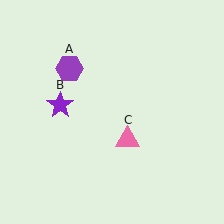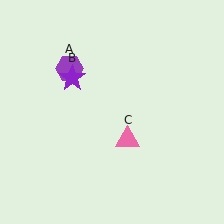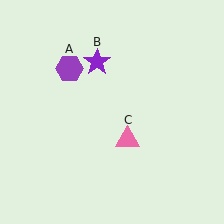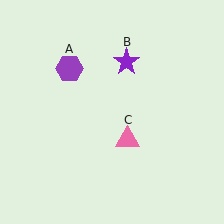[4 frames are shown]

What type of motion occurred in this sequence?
The purple star (object B) rotated clockwise around the center of the scene.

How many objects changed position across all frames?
1 object changed position: purple star (object B).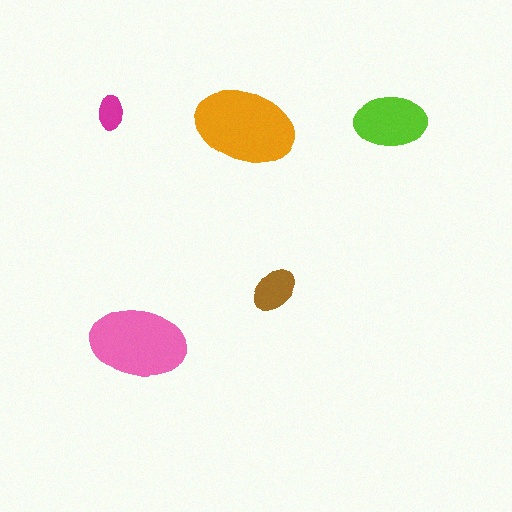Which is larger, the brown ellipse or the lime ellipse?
The lime one.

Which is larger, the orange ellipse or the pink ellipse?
The orange one.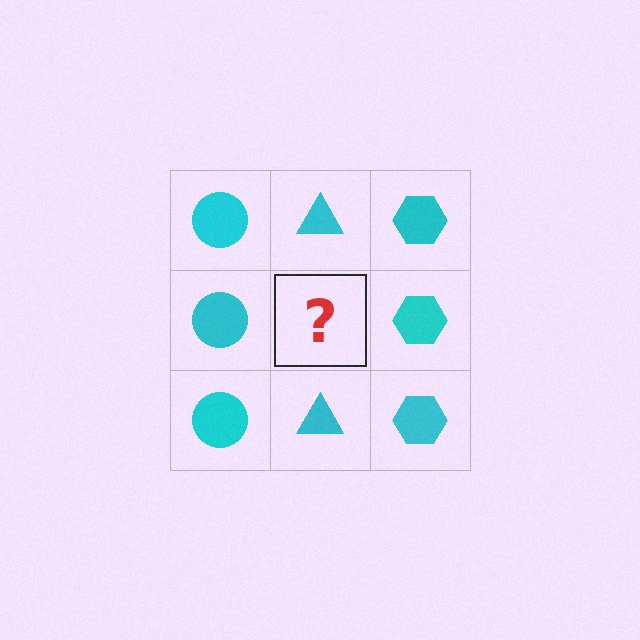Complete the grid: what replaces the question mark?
The question mark should be replaced with a cyan triangle.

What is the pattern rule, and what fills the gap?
The rule is that each column has a consistent shape. The gap should be filled with a cyan triangle.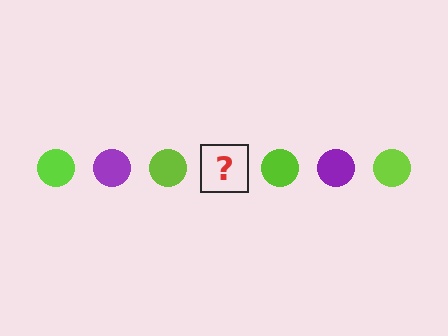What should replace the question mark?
The question mark should be replaced with a purple circle.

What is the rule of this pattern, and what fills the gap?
The rule is that the pattern cycles through lime, purple circles. The gap should be filled with a purple circle.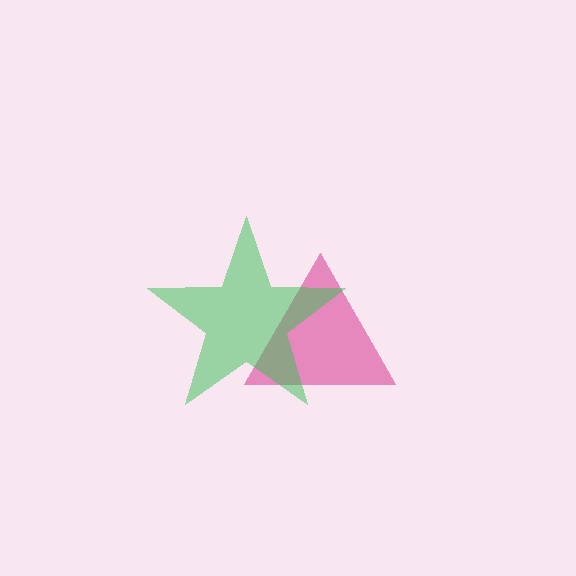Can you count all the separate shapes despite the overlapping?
Yes, there are 2 separate shapes.